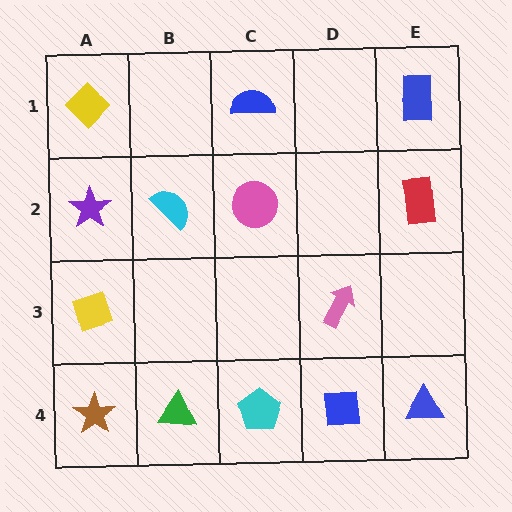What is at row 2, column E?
A red rectangle.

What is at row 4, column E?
A blue triangle.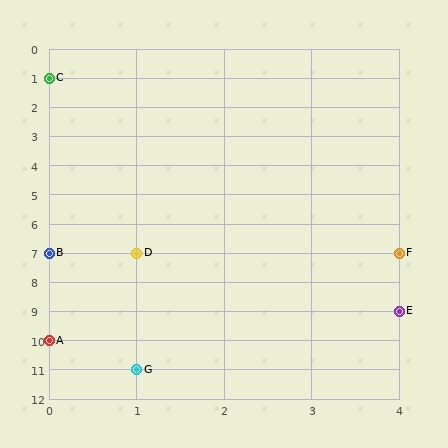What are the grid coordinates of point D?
Point D is at grid coordinates (1, 7).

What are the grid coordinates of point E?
Point E is at grid coordinates (4, 9).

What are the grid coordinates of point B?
Point B is at grid coordinates (0, 7).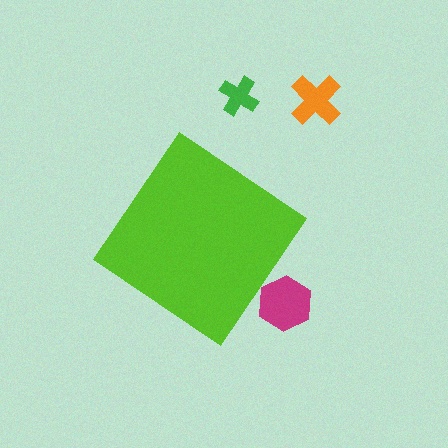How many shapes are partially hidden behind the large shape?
1 shape is partially hidden.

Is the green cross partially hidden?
No, the green cross is fully visible.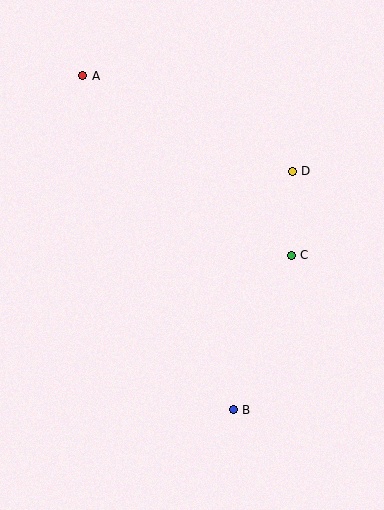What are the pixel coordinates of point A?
Point A is at (83, 76).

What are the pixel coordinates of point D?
Point D is at (292, 171).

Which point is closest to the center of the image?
Point C at (291, 255) is closest to the center.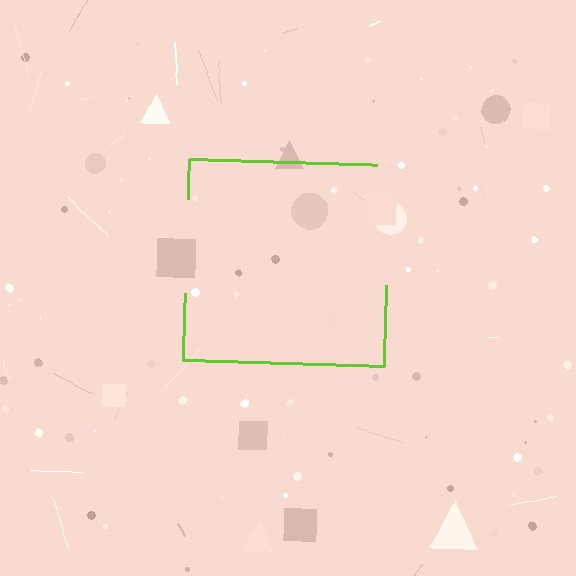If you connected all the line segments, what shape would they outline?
They would outline a square.